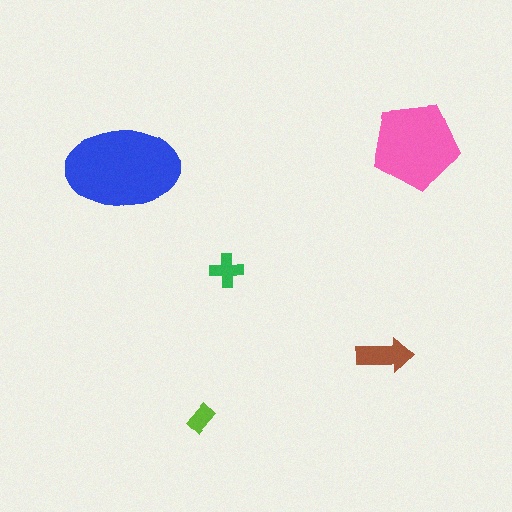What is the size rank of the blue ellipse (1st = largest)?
1st.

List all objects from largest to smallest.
The blue ellipse, the pink pentagon, the brown arrow, the green cross, the lime rectangle.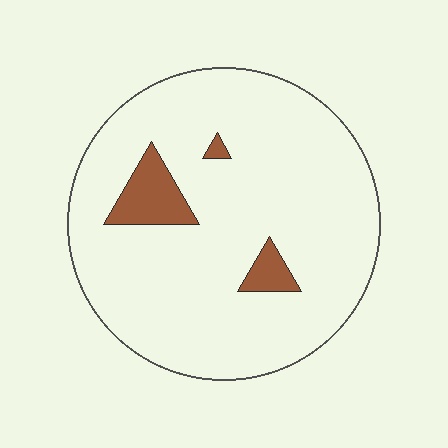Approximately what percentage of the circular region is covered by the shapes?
Approximately 10%.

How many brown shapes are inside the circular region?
3.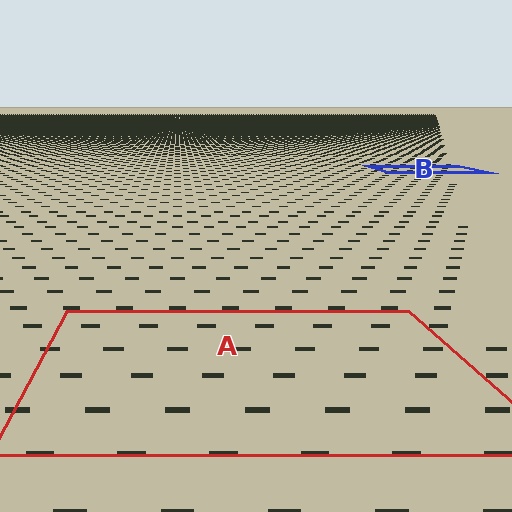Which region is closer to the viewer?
Region A is closer. The texture elements there are larger and more spread out.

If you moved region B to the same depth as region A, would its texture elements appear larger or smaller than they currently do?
They would appear larger. At a closer depth, the same texture elements are projected at a bigger on-screen size.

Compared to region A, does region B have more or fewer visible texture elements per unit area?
Region B has more texture elements per unit area — they are packed more densely because it is farther away.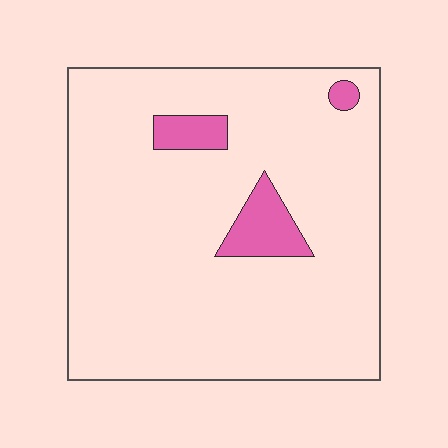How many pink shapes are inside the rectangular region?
3.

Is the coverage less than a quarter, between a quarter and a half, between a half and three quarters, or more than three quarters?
Less than a quarter.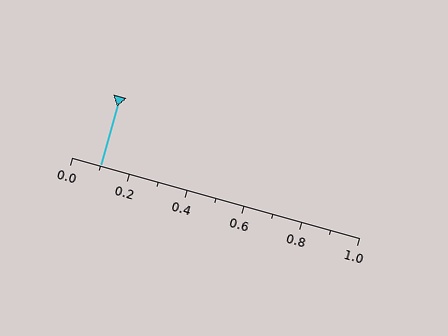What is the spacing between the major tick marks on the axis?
The major ticks are spaced 0.2 apart.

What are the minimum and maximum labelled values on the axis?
The axis runs from 0.0 to 1.0.